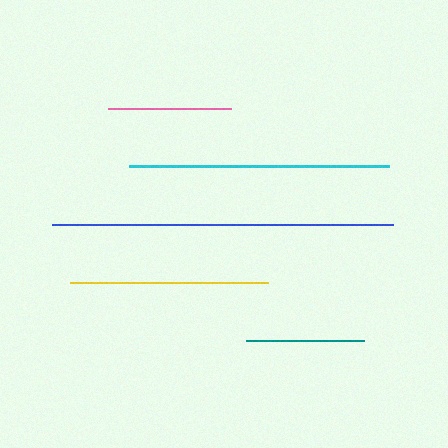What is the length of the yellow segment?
The yellow segment is approximately 198 pixels long.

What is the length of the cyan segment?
The cyan segment is approximately 260 pixels long.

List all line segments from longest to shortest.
From longest to shortest: blue, cyan, yellow, pink, teal.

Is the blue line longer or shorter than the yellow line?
The blue line is longer than the yellow line.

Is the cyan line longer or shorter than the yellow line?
The cyan line is longer than the yellow line.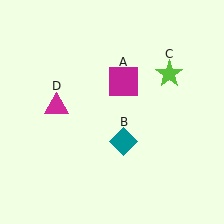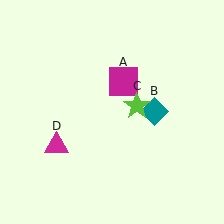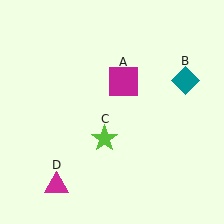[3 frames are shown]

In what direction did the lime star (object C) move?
The lime star (object C) moved down and to the left.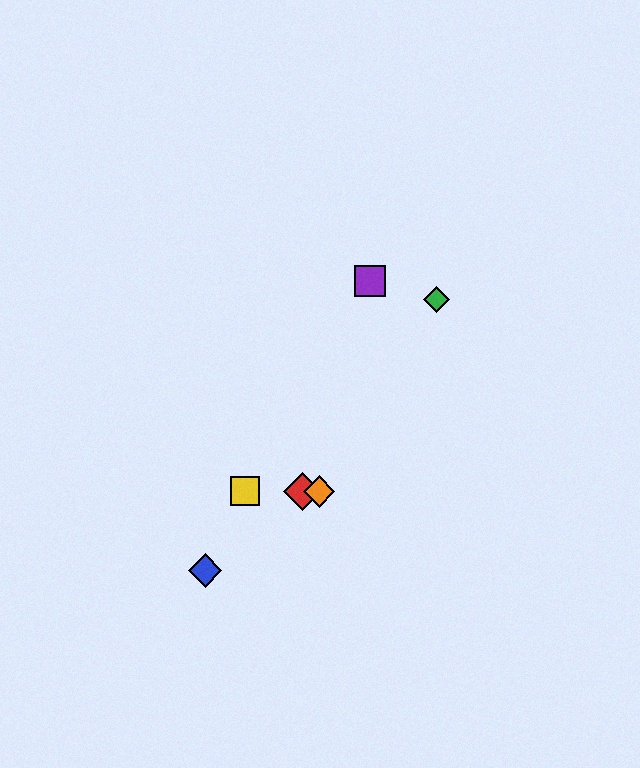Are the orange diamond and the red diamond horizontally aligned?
Yes, both are at y≈491.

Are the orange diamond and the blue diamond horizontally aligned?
No, the orange diamond is at y≈491 and the blue diamond is at y≈571.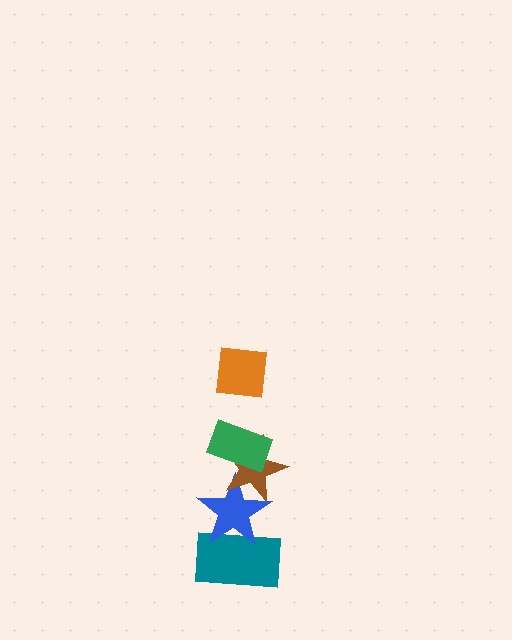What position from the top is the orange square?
The orange square is 1st from the top.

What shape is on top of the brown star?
The green rectangle is on top of the brown star.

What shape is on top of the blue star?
The brown star is on top of the blue star.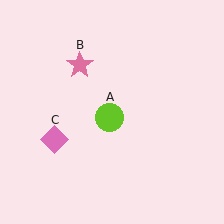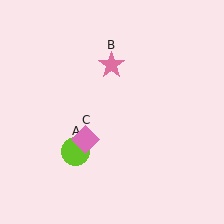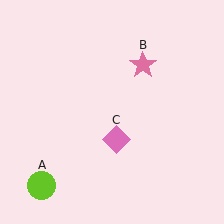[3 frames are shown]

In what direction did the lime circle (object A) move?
The lime circle (object A) moved down and to the left.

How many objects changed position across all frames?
3 objects changed position: lime circle (object A), pink star (object B), pink diamond (object C).